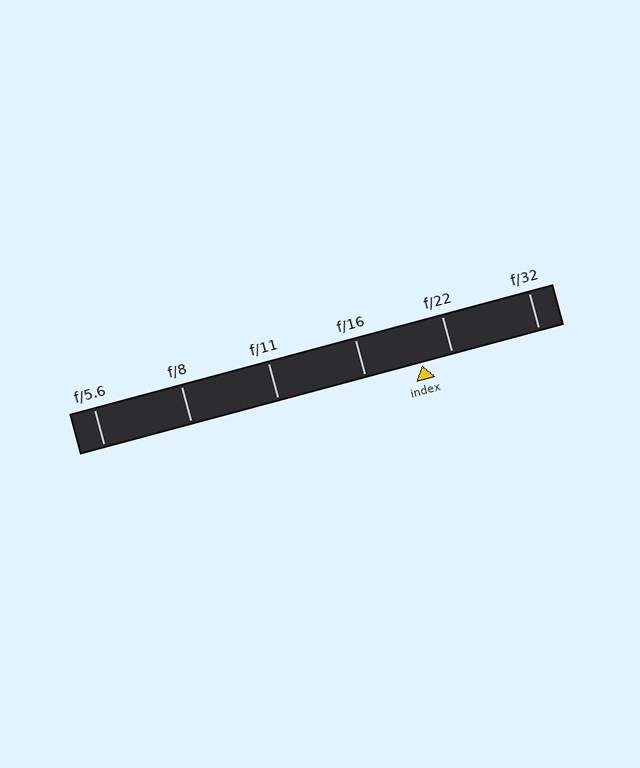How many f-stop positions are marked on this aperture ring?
There are 6 f-stop positions marked.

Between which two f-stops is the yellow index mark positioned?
The index mark is between f/16 and f/22.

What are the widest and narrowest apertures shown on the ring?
The widest aperture shown is f/5.6 and the narrowest is f/32.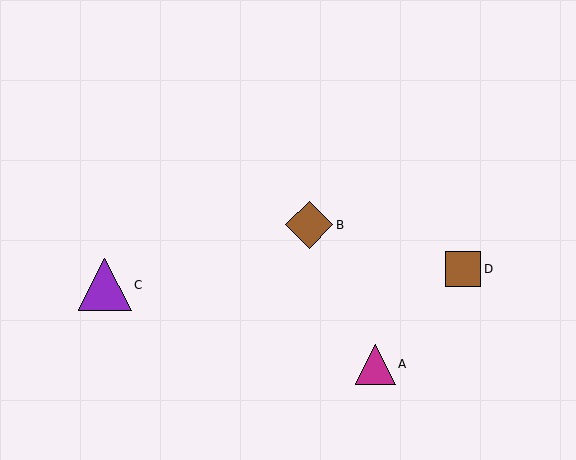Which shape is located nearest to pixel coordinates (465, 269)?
The brown square (labeled D) at (463, 269) is nearest to that location.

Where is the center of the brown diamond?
The center of the brown diamond is at (309, 225).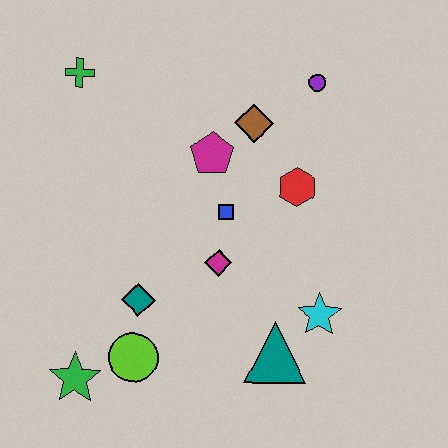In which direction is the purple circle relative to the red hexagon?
The purple circle is above the red hexagon.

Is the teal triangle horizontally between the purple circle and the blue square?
Yes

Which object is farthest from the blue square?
The green star is farthest from the blue square.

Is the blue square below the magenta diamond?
No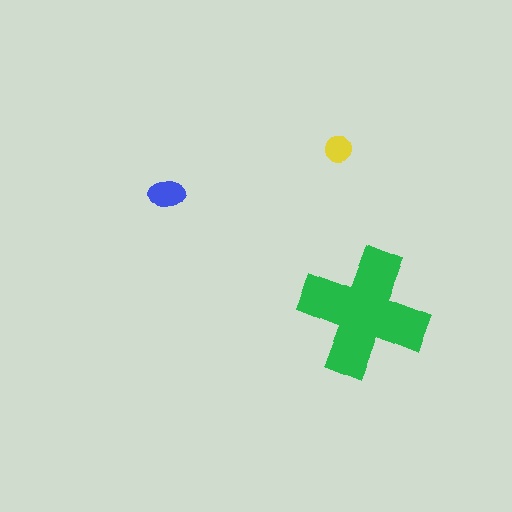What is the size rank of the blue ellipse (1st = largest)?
2nd.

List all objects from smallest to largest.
The yellow circle, the blue ellipse, the green cross.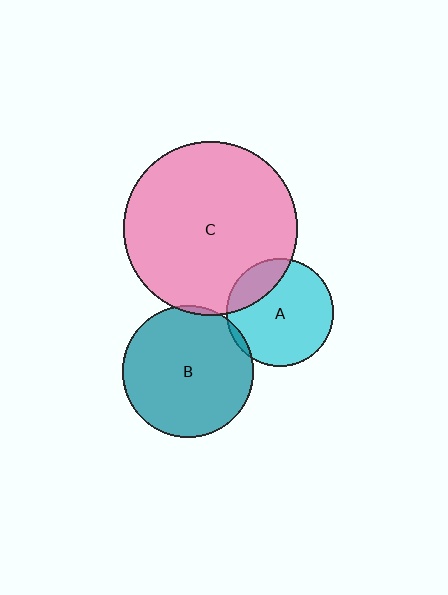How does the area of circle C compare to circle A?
Approximately 2.6 times.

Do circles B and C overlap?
Yes.